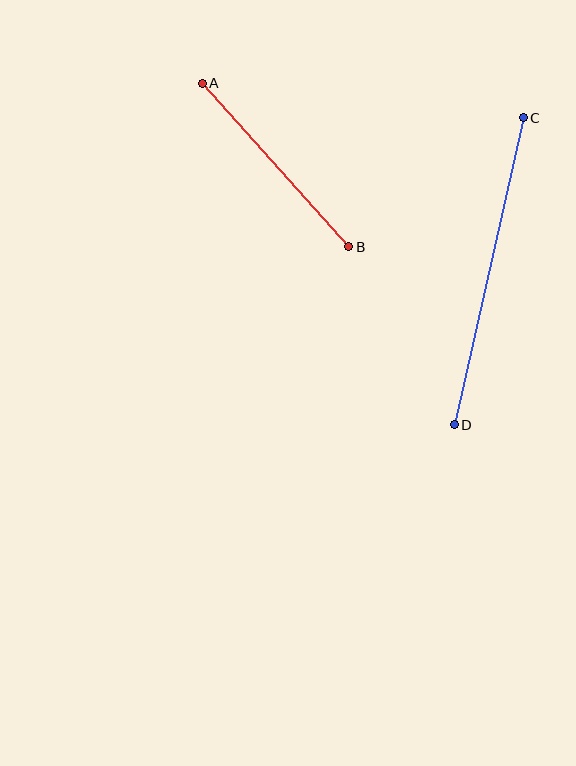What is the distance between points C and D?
The distance is approximately 315 pixels.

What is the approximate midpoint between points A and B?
The midpoint is at approximately (276, 165) pixels.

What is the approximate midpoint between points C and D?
The midpoint is at approximately (489, 271) pixels.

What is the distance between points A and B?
The distance is approximately 219 pixels.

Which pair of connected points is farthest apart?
Points C and D are farthest apart.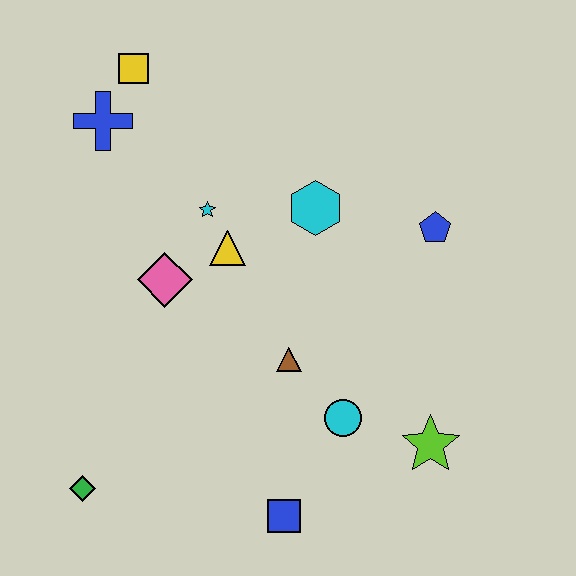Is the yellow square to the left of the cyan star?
Yes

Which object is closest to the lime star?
The cyan circle is closest to the lime star.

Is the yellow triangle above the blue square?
Yes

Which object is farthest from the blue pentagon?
The green diamond is farthest from the blue pentagon.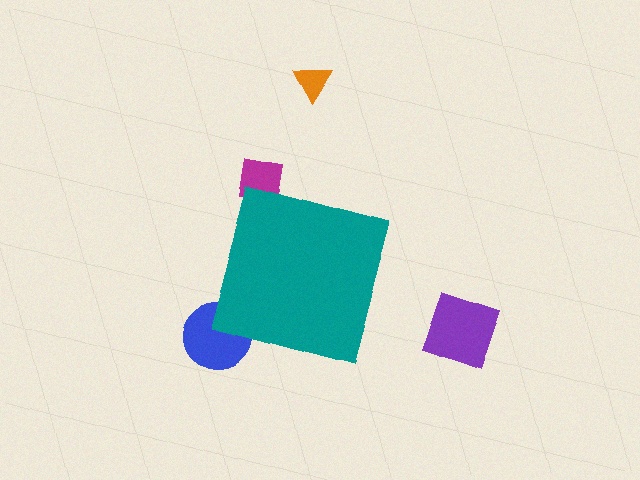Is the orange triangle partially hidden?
No, the orange triangle is fully visible.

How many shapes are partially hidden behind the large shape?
2 shapes are partially hidden.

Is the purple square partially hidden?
No, the purple square is fully visible.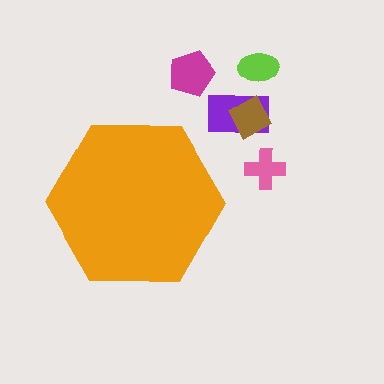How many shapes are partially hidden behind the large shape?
0 shapes are partially hidden.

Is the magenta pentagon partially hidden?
No, the magenta pentagon is fully visible.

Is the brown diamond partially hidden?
No, the brown diamond is fully visible.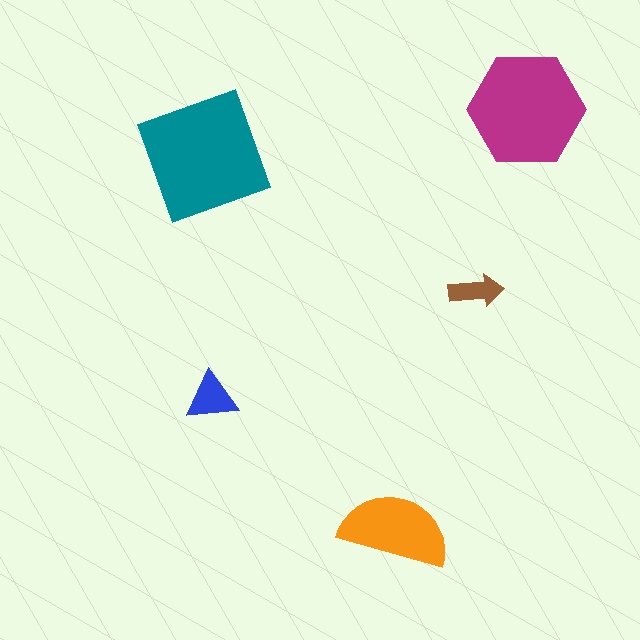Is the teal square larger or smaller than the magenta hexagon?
Larger.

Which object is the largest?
The teal square.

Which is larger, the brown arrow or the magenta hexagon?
The magenta hexagon.